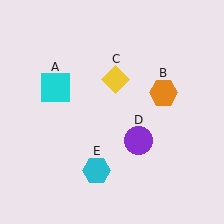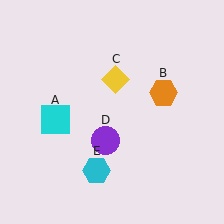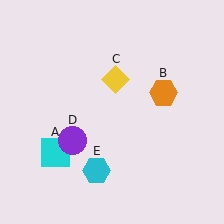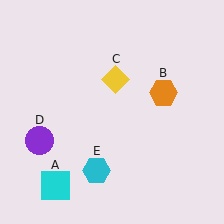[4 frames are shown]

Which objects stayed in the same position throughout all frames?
Orange hexagon (object B) and yellow diamond (object C) and cyan hexagon (object E) remained stationary.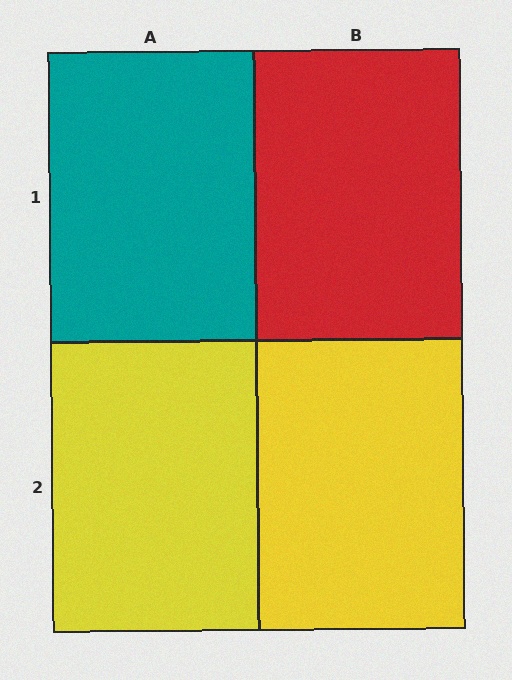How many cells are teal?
1 cell is teal.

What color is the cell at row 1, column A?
Teal.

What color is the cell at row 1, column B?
Red.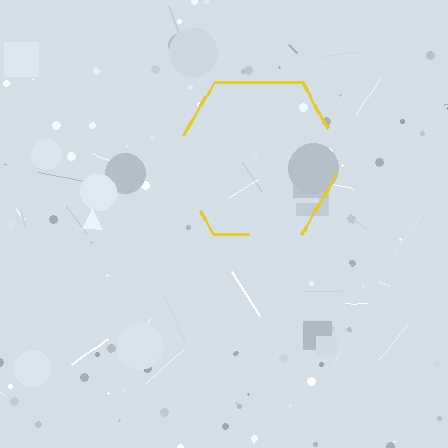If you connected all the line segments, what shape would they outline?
They would outline a hexagon.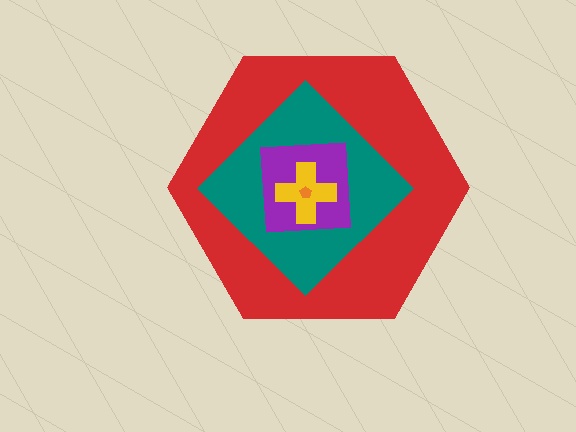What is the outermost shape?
The red hexagon.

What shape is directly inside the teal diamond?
The purple square.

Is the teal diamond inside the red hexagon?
Yes.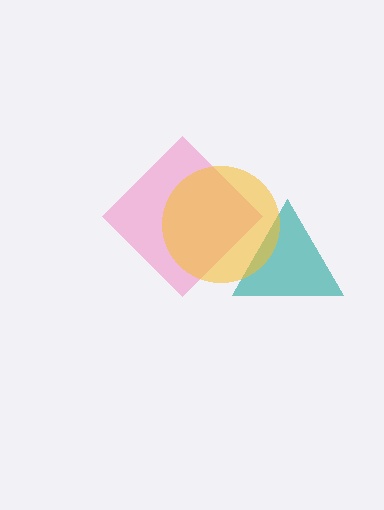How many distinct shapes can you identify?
There are 3 distinct shapes: a teal triangle, a pink diamond, a yellow circle.